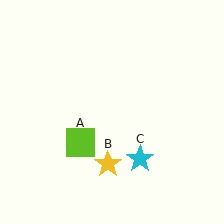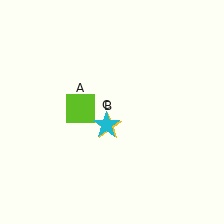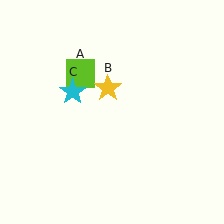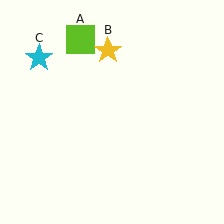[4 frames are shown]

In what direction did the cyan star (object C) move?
The cyan star (object C) moved up and to the left.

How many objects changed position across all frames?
3 objects changed position: lime square (object A), yellow star (object B), cyan star (object C).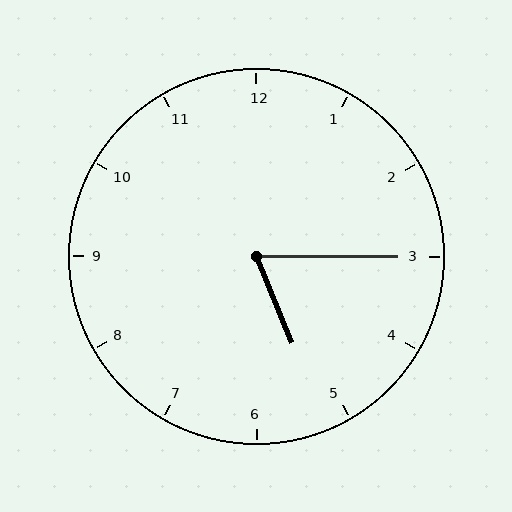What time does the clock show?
5:15.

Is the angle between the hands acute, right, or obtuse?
It is acute.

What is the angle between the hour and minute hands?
Approximately 68 degrees.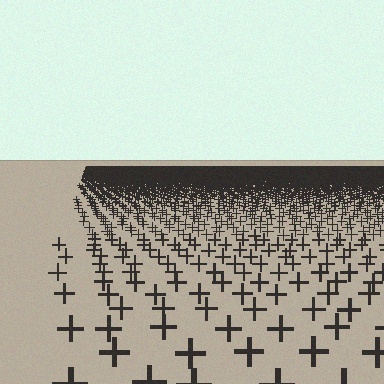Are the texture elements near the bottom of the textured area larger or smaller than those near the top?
Larger. Near the bottom, elements are closer to the viewer and appear at a bigger on-screen size.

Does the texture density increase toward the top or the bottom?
Density increases toward the top.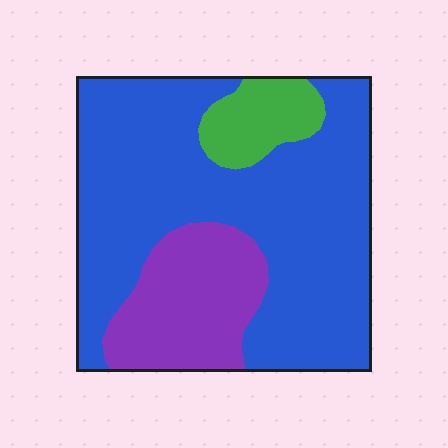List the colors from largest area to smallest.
From largest to smallest: blue, purple, green.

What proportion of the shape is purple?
Purple covers about 20% of the shape.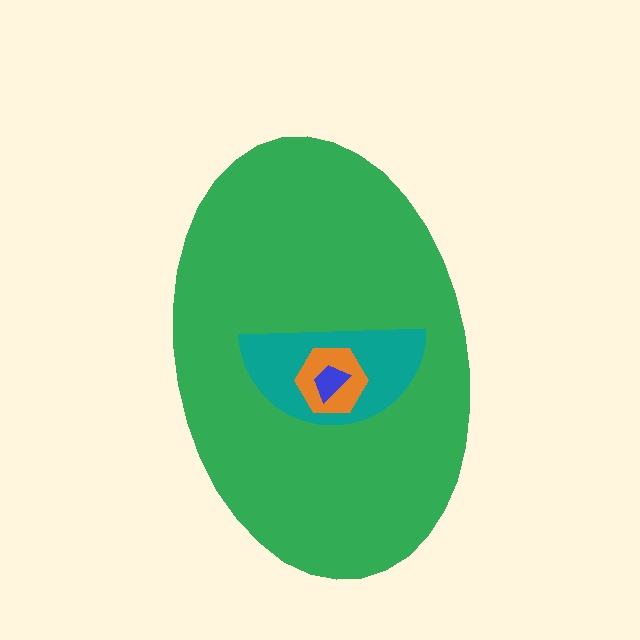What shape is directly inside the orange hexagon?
The blue trapezoid.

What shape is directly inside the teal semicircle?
The orange hexagon.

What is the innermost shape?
The blue trapezoid.